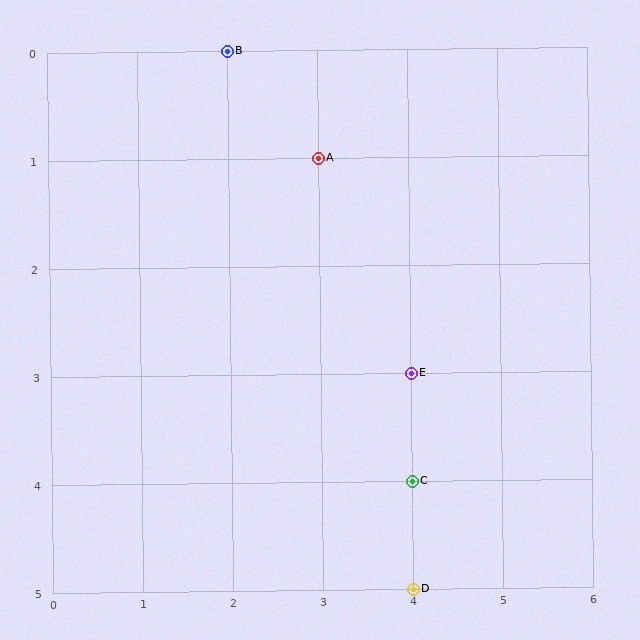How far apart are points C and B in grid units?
Points C and B are 2 columns and 4 rows apart (about 4.5 grid units diagonally).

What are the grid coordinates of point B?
Point B is at grid coordinates (2, 0).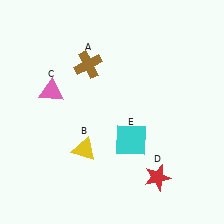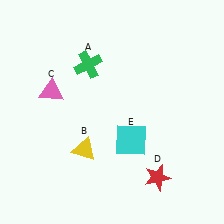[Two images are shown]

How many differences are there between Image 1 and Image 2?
There is 1 difference between the two images.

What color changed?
The cross (A) changed from brown in Image 1 to green in Image 2.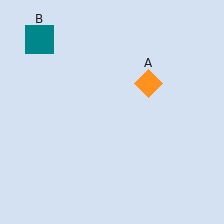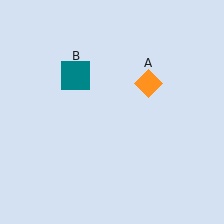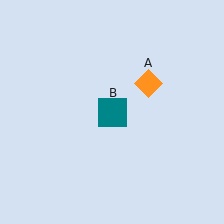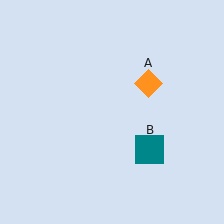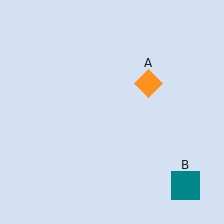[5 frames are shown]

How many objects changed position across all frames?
1 object changed position: teal square (object B).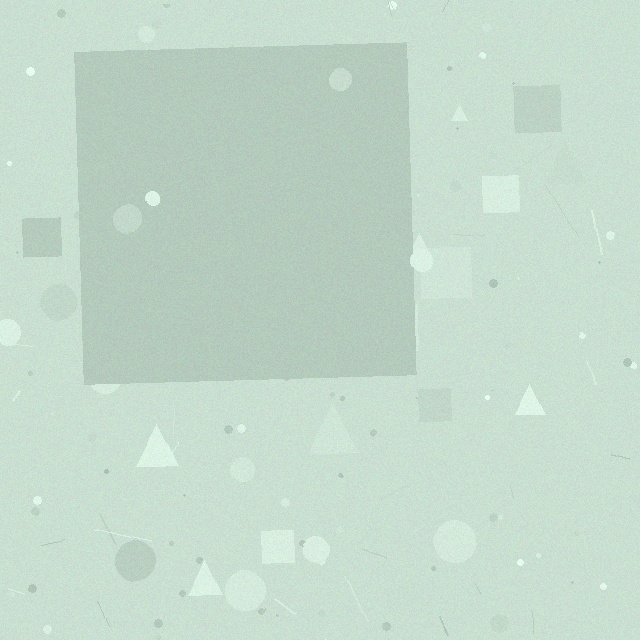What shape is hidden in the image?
A square is hidden in the image.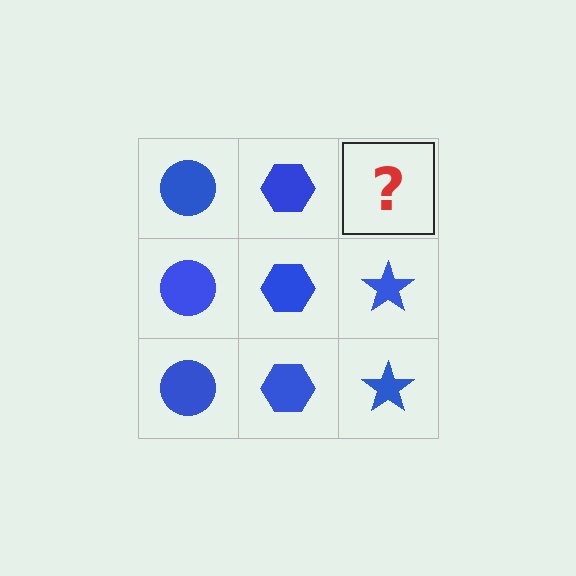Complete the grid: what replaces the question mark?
The question mark should be replaced with a blue star.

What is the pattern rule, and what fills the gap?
The rule is that each column has a consistent shape. The gap should be filled with a blue star.